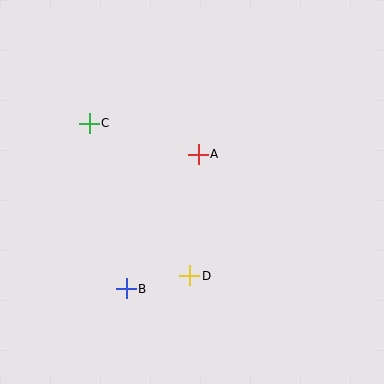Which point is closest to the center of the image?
Point A at (198, 154) is closest to the center.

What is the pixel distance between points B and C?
The distance between B and C is 170 pixels.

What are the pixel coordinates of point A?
Point A is at (198, 154).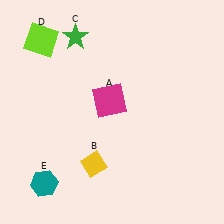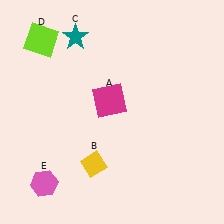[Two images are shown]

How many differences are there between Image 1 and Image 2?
There are 2 differences between the two images.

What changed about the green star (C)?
In Image 1, C is green. In Image 2, it changed to teal.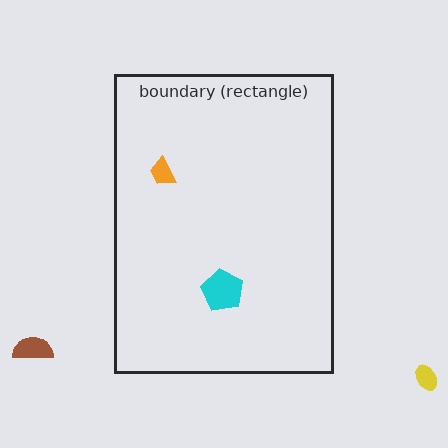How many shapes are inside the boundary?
2 inside, 2 outside.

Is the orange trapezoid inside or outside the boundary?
Inside.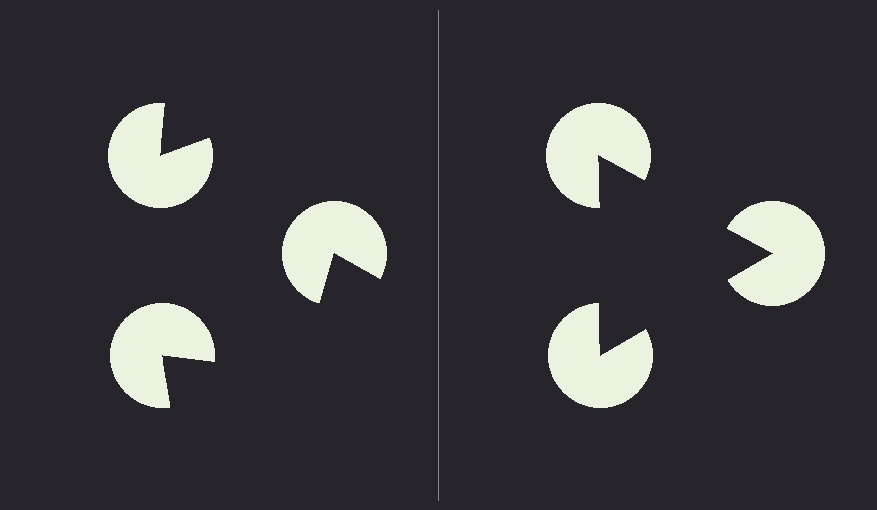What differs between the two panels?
The pac-man discs are positioned identically on both sides; only the wedge orientations differ. On the right they align to a triangle; on the left they are misaligned.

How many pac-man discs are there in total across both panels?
6 — 3 on each side.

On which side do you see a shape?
An illusory triangle appears on the right side. On the left side the wedge cuts are rotated, so no coherent shape forms.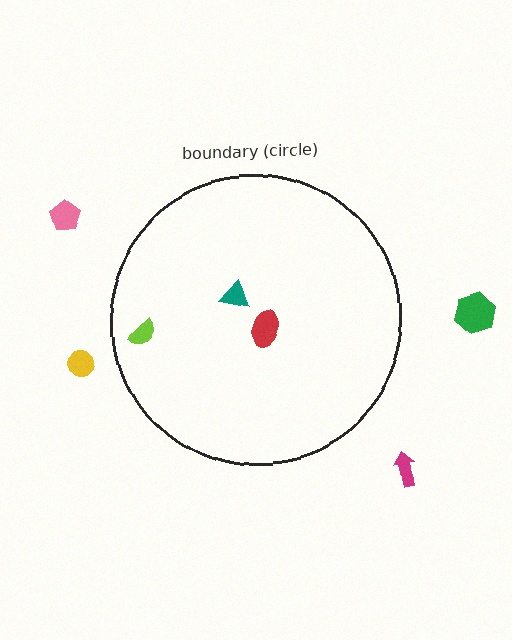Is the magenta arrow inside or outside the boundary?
Outside.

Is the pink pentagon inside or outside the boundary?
Outside.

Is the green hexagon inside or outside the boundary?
Outside.